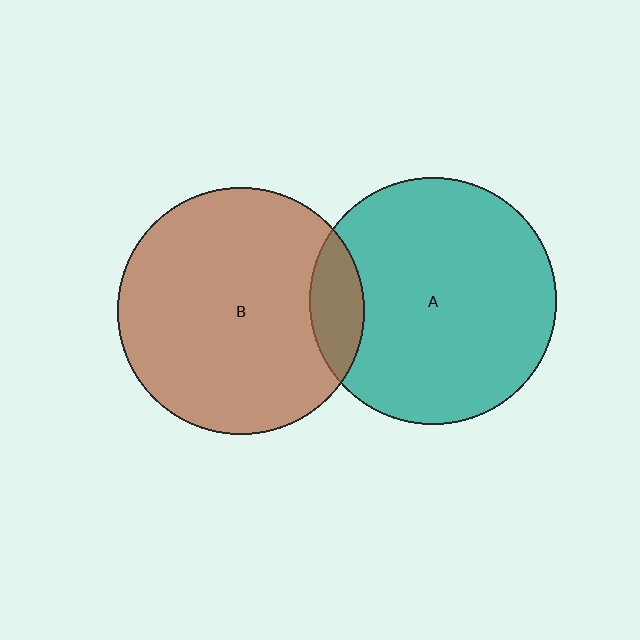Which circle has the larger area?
Circle B (brown).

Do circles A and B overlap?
Yes.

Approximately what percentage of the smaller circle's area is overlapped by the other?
Approximately 10%.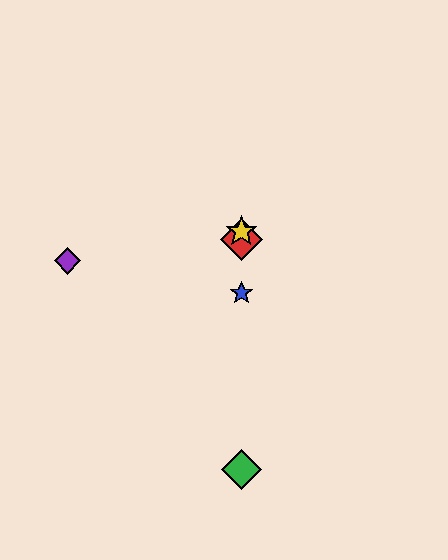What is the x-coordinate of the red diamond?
The red diamond is at x≈241.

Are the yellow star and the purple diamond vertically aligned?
No, the yellow star is at x≈241 and the purple diamond is at x≈67.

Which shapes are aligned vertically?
The red diamond, the blue star, the green diamond, the yellow star are aligned vertically.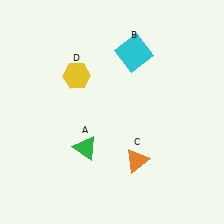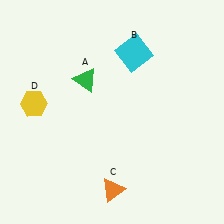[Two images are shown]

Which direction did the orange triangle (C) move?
The orange triangle (C) moved down.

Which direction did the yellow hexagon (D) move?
The yellow hexagon (D) moved left.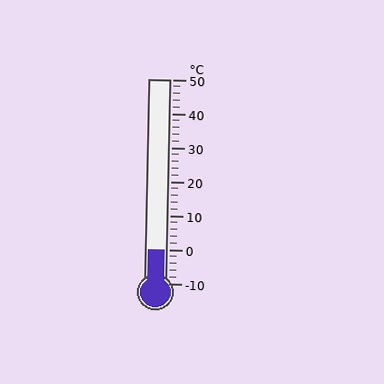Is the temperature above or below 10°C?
The temperature is below 10°C.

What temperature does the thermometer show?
The thermometer shows approximately 0°C.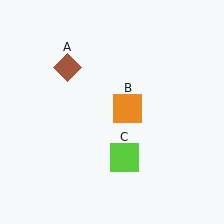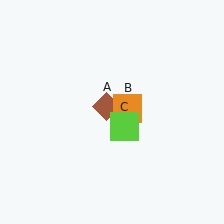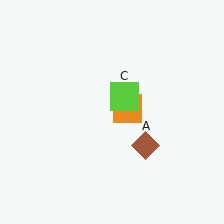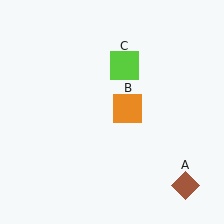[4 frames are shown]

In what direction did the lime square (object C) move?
The lime square (object C) moved up.